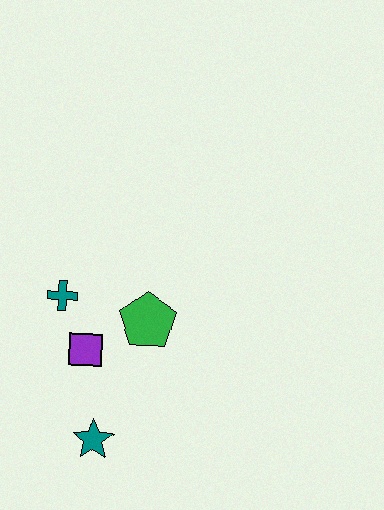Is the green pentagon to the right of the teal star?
Yes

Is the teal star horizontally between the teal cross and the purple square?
No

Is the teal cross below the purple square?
No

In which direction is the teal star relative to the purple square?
The teal star is below the purple square.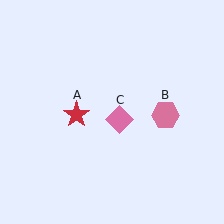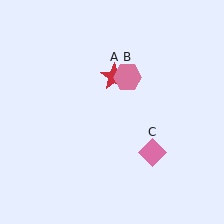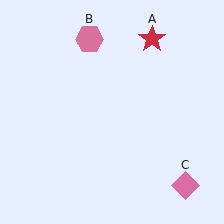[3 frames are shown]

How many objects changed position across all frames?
3 objects changed position: red star (object A), pink hexagon (object B), pink diamond (object C).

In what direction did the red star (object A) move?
The red star (object A) moved up and to the right.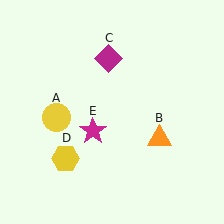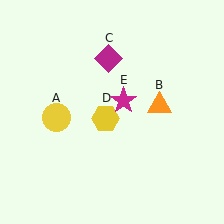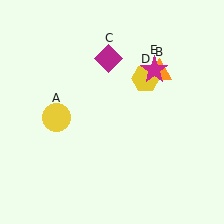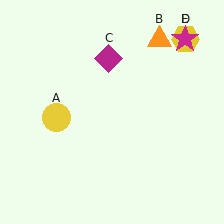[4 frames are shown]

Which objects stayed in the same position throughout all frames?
Yellow circle (object A) and magenta diamond (object C) remained stationary.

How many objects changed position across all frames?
3 objects changed position: orange triangle (object B), yellow hexagon (object D), magenta star (object E).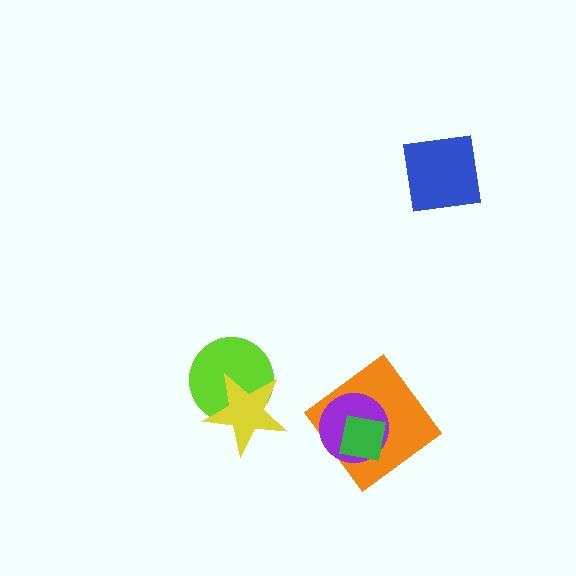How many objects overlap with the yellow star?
1 object overlaps with the yellow star.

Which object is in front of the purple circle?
The green square is in front of the purple circle.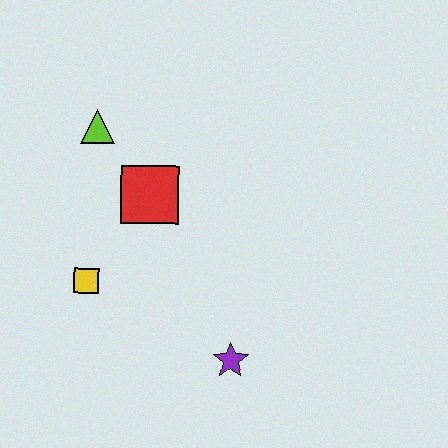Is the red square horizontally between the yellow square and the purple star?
Yes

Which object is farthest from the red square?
The purple star is farthest from the red square.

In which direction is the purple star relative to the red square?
The purple star is below the red square.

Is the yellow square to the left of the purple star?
Yes